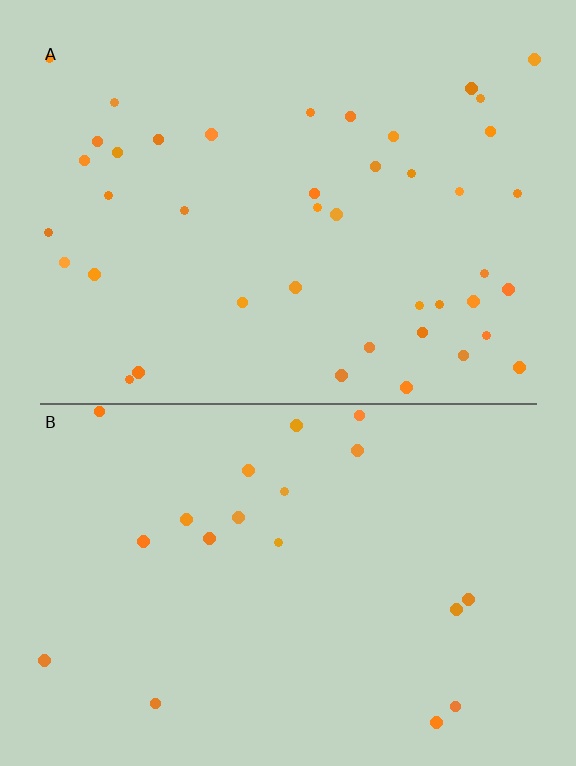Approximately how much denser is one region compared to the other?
Approximately 2.2× — region A over region B.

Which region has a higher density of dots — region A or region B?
A (the top).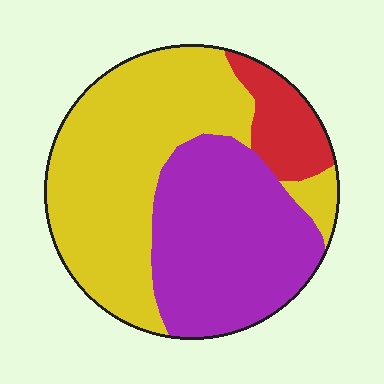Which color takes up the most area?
Yellow, at roughly 50%.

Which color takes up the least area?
Red, at roughly 10%.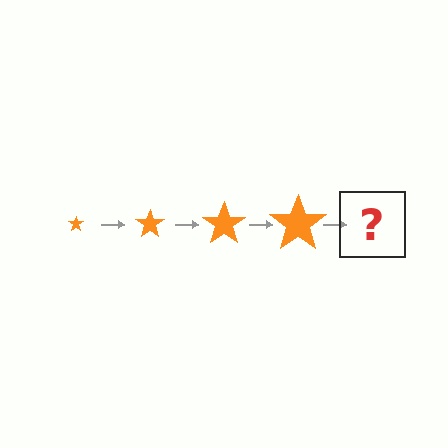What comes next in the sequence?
The next element should be an orange star, larger than the previous one.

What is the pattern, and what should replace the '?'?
The pattern is that the star gets progressively larger each step. The '?' should be an orange star, larger than the previous one.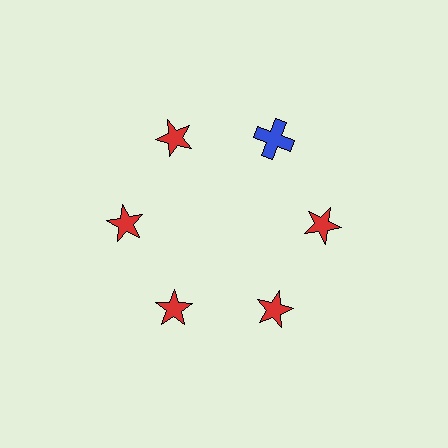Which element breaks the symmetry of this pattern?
The blue cross at roughly the 1 o'clock position breaks the symmetry. All other shapes are red stars.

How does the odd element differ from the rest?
It differs in both color (blue instead of red) and shape (cross instead of star).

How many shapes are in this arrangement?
There are 6 shapes arranged in a ring pattern.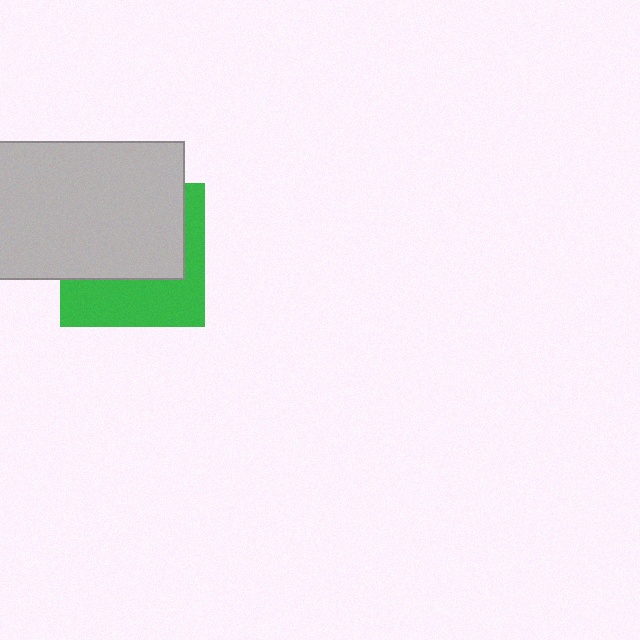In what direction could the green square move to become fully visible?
The green square could move down. That would shift it out from behind the light gray rectangle entirely.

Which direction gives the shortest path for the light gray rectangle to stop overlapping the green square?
Moving up gives the shortest separation.